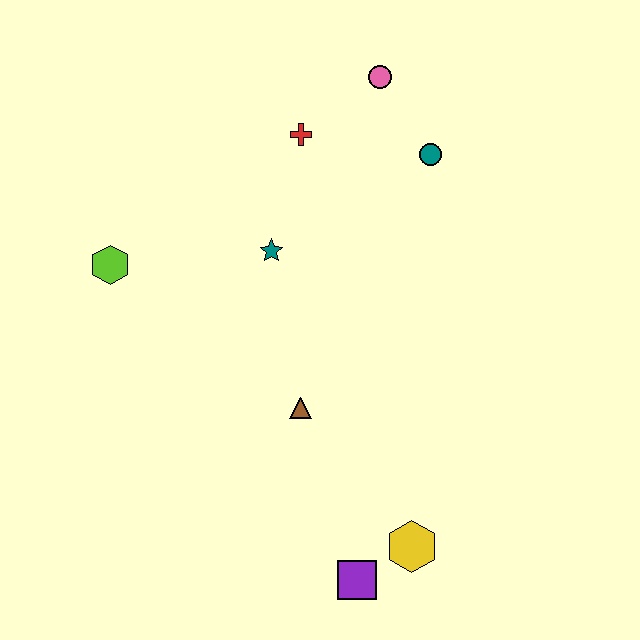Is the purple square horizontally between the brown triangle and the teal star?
No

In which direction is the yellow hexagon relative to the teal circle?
The yellow hexagon is below the teal circle.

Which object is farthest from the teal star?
The purple square is farthest from the teal star.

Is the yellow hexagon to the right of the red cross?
Yes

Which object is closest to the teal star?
The red cross is closest to the teal star.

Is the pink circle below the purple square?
No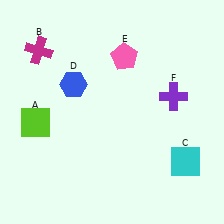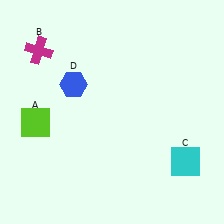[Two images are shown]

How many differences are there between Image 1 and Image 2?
There are 2 differences between the two images.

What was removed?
The purple cross (F), the pink pentagon (E) were removed in Image 2.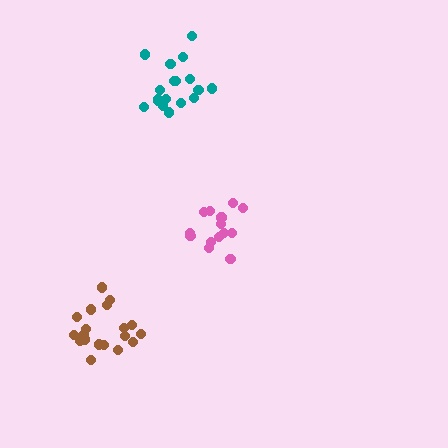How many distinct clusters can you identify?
There are 3 distinct clusters.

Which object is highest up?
The teal cluster is topmost.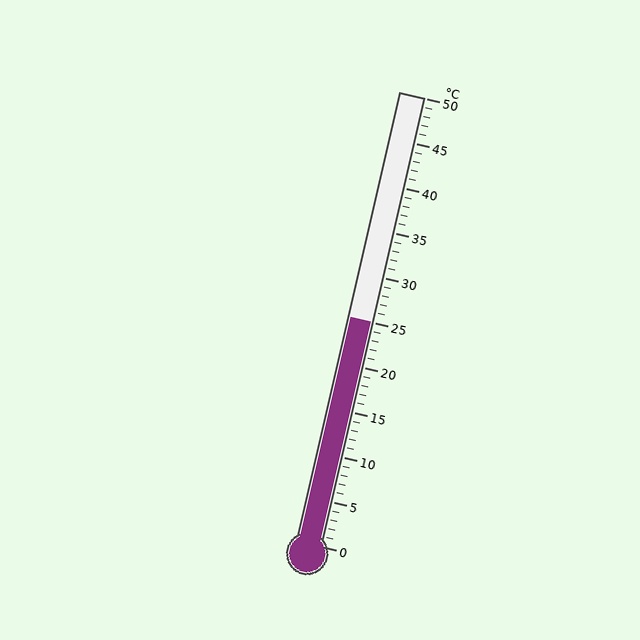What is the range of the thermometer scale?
The thermometer scale ranges from 0°C to 50°C.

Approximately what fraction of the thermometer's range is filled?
The thermometer is filled to approximately 50% of its range.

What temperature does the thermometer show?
The thermometer shows approximately 25°C.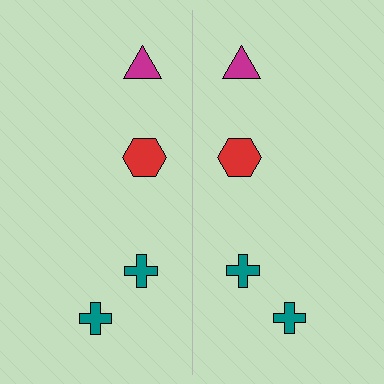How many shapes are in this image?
There are 8 shapes in this image.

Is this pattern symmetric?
Yes, this pattern has bilateral (reflection) symmetry.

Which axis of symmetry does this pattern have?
The pattern has a vertical axis of symmetry running through the center of the image.